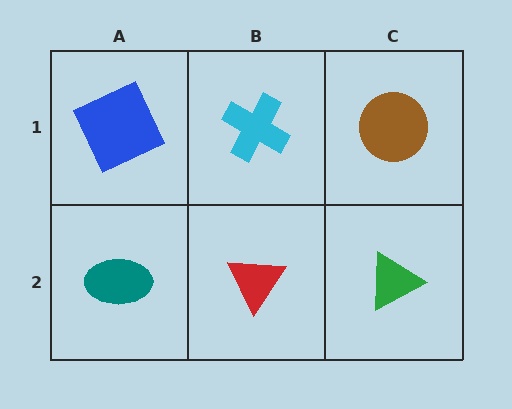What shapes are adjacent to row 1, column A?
A teal ellipse (row 2, column A), a cyan cross (row 1, column B).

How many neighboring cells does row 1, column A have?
2.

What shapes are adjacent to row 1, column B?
A red triangle (row 2, column B), a blue square (row 1, column A), a brown circle (row 1, column C).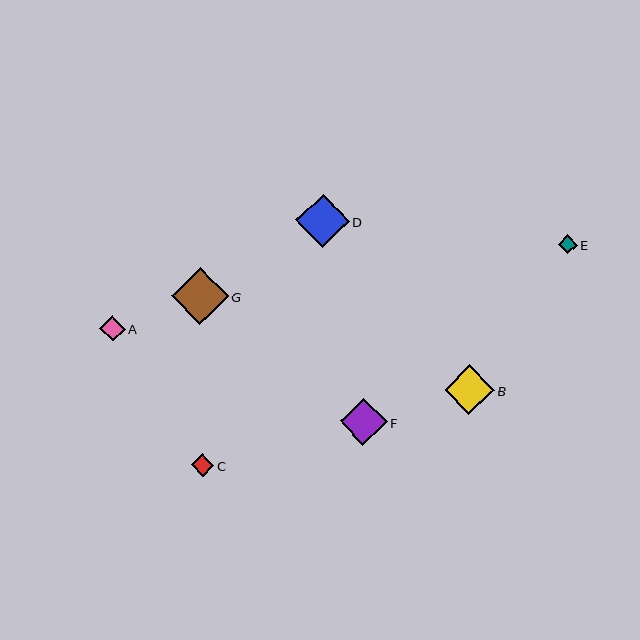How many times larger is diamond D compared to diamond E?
Diamond D is approximately 2.8 times the size of diamond E.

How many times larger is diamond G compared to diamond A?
Diamond G is approximately 2.2 times the size of diamond A.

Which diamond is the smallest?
Diamond E is the smallest with a size of approximately 19 pixels.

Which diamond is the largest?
Diamond G is the largest with a size of approximately 57 pixels.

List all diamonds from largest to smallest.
From largest to smallest: G, D, B, F, A, C, E.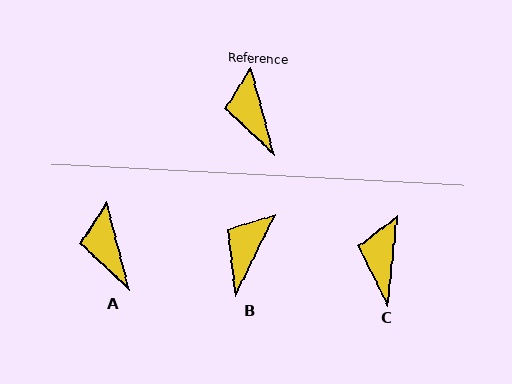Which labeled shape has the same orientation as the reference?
A.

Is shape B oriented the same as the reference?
No, it is off by about 41 degrees.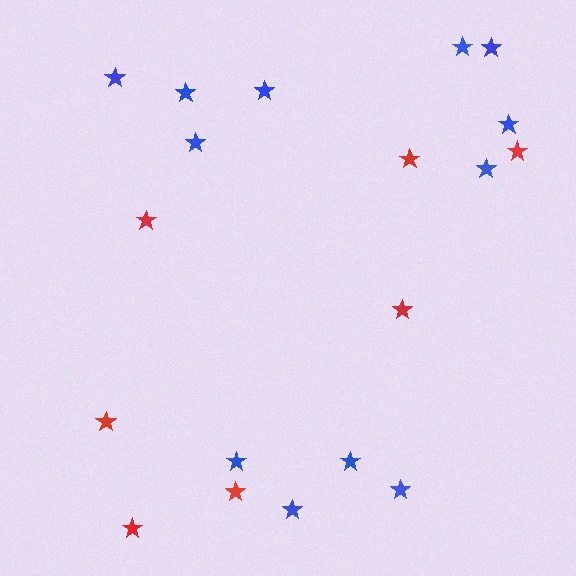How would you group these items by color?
There are 2 groups: one group of red stars (7) and one group of blue stars (12).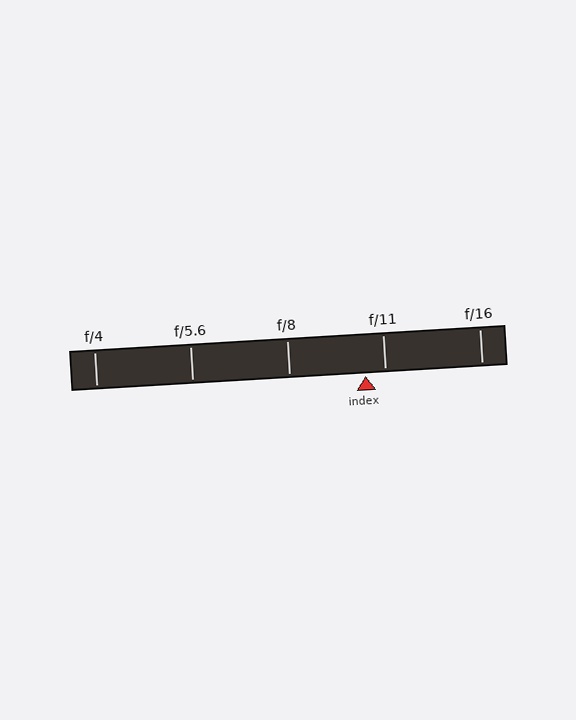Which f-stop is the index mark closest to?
The index mark is closest to f/11.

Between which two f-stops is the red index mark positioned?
The index mark is between f/8 and f/11.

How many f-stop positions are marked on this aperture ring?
There are 5 f-stop positions marked.